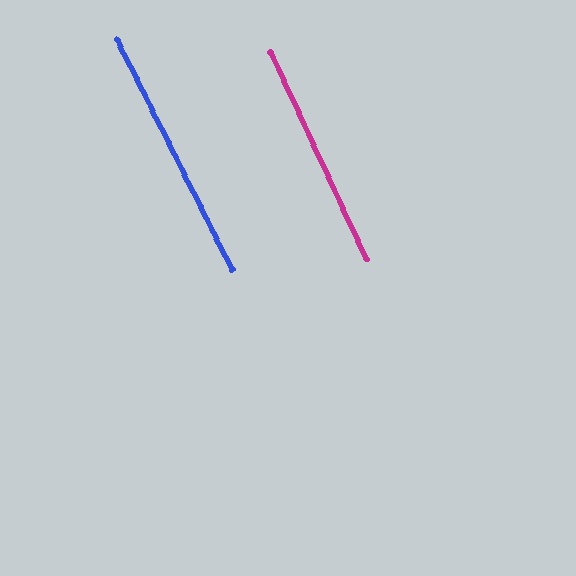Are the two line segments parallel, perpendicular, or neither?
Parallel — their directions differ by only 1.8°.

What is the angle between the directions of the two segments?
Approximately 2 degrees.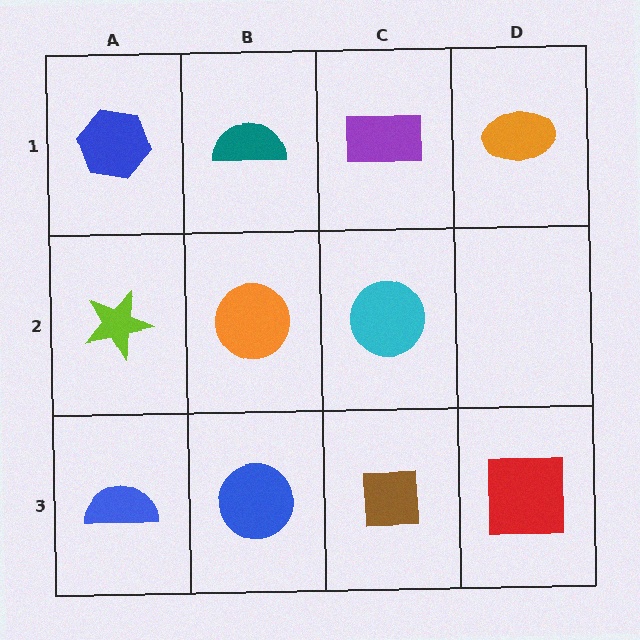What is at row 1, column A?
A blue hexagon.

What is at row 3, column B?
A blue circle.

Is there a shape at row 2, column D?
No, that cell is empty.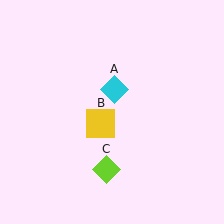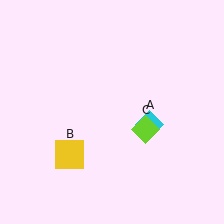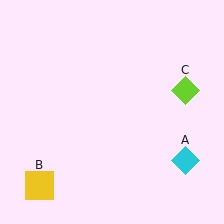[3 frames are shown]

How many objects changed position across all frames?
3 objects changed position: cyan diamond (object A), yellow square (object B), lime diamond (object C).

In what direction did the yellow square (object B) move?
The yellow square (object B) moved down and to the left.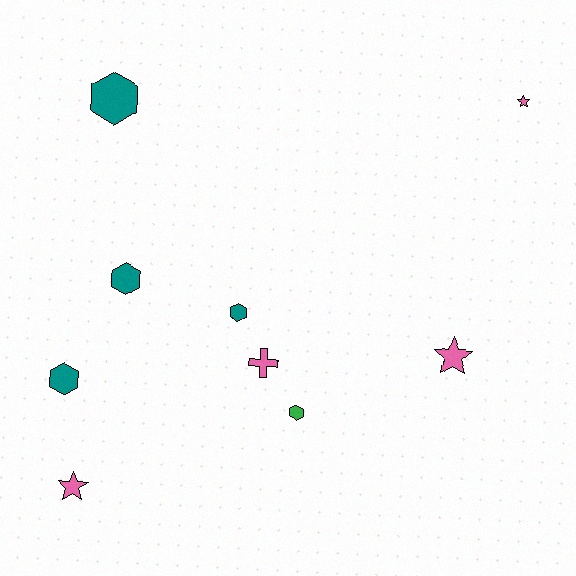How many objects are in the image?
There are 9 objects.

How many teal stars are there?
There are no teal stars.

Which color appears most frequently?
Pink, with 4 objects.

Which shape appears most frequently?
Hexagon, with 5 objects.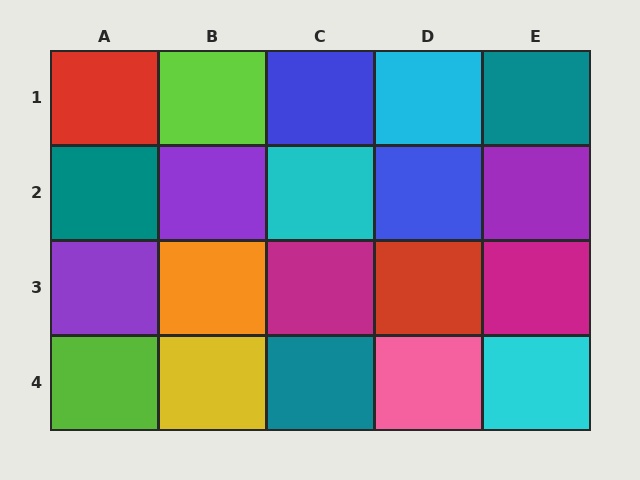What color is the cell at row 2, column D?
Blue.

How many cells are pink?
1 cell is pink.